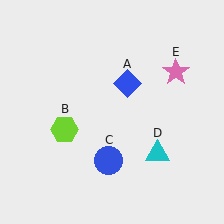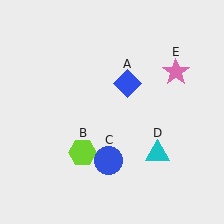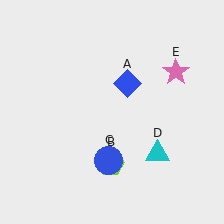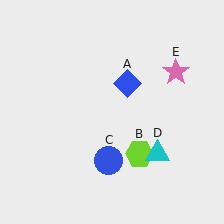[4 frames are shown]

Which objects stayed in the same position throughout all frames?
Blue diamond (object A) and blue circle (object C) and cyan triangle (object D) and pink star (object E) remained stationary.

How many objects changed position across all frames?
1 object changed position: lime hexagon (object B).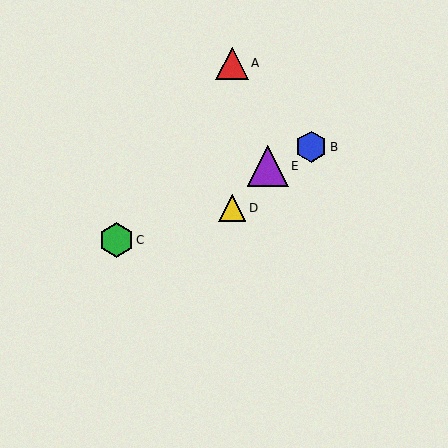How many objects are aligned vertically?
2 objects (A, D) are aligned vertically.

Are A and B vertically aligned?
No, A is at x≈232 and B is at x≈311.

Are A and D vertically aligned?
Yes, both are at x≈232.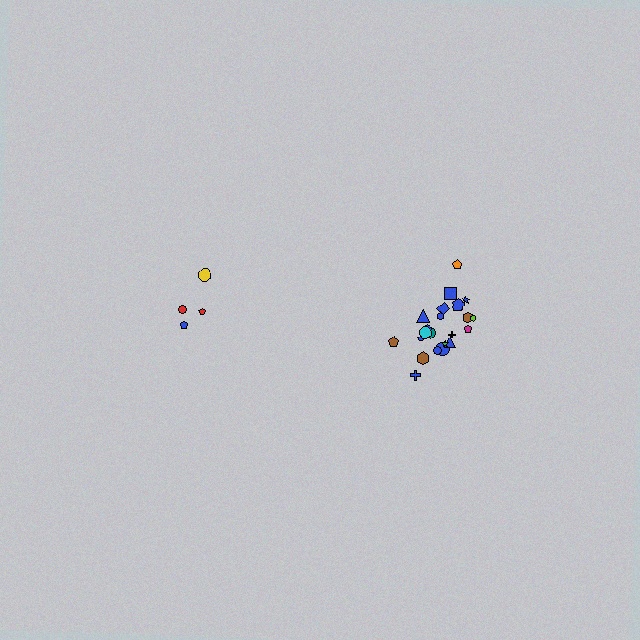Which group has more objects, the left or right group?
The right group.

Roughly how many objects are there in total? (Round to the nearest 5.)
Roughly 25 objects in total.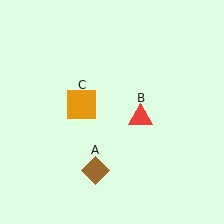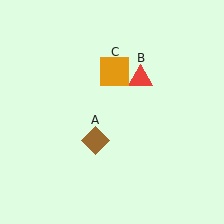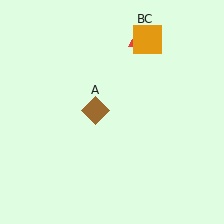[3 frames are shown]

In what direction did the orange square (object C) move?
The orange square (object C) moved up and to the right.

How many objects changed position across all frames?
3 objects changed position: brown diamond (object A), red triangle (object B), orange square (object C).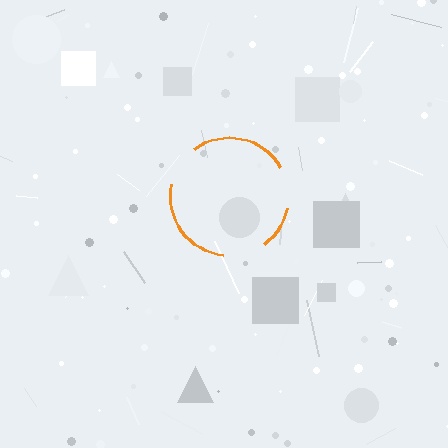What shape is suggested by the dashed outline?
The dashed outline suggests a circle.